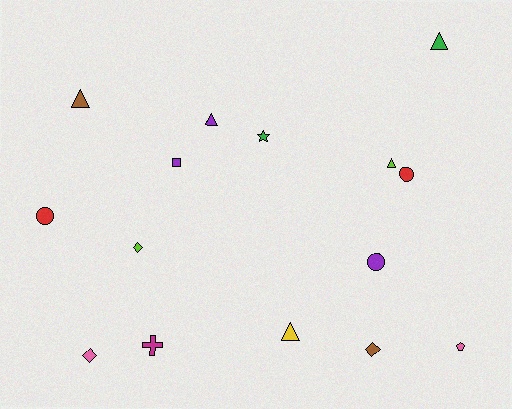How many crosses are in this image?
There is 1 cross.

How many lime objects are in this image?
There are 2 lime objects.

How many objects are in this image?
There are 15 objects.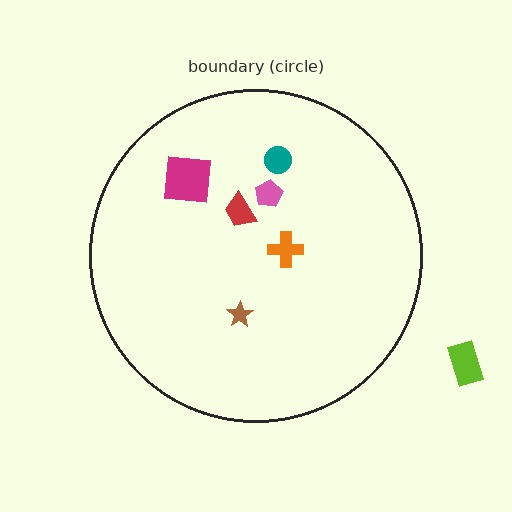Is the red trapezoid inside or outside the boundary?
Inside.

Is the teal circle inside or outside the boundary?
Inside.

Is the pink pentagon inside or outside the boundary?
Inside.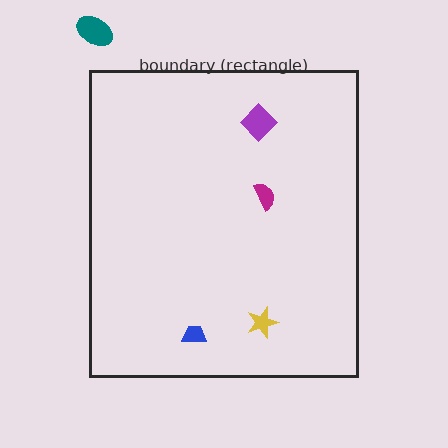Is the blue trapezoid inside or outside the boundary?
Inside.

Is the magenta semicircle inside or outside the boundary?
Inside.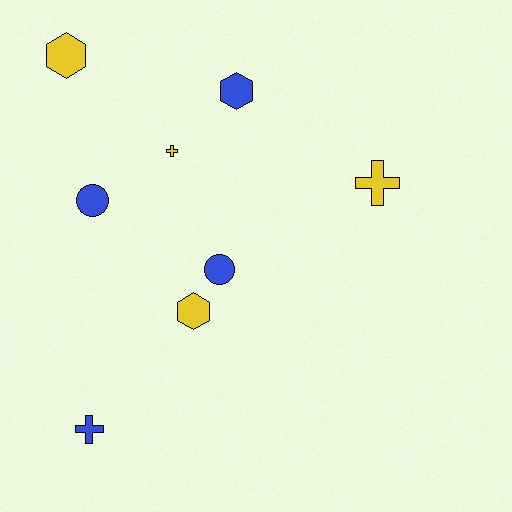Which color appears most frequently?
Yellow, with 4 objects.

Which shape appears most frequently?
Hexagon, with 3 objects.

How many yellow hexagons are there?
There are 2 yellow hexagons.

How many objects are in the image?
There are 8 objects.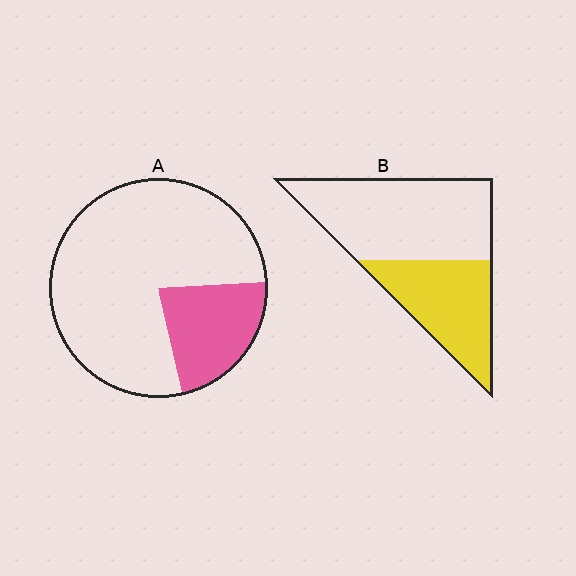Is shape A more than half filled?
No.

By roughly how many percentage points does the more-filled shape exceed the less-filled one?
By roughly 15 percentage points (B over A).